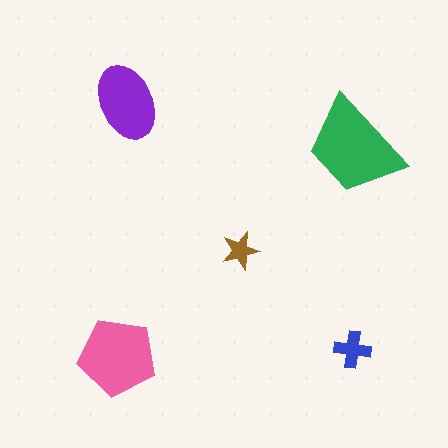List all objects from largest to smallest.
The green trapezoid, the pink pentagon, the purple ellipse, the blue cross, the brown star.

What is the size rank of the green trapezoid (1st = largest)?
1st.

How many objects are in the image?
There are 5 objects in the image.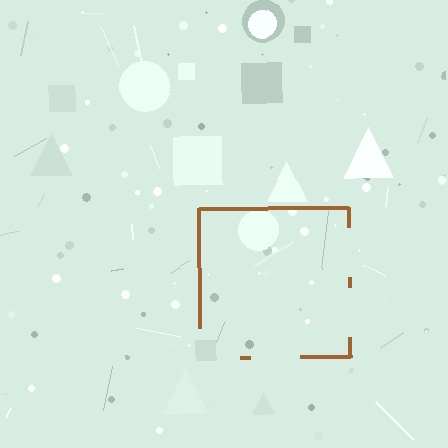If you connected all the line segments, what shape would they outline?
They would outline a square.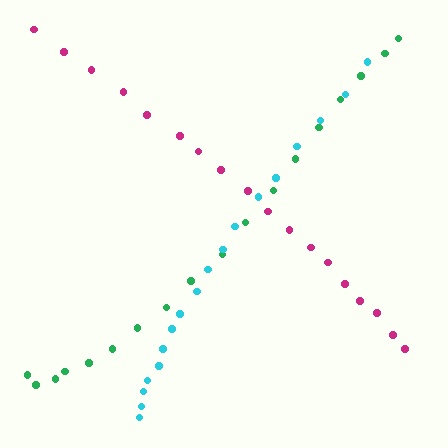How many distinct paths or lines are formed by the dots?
There are 3 distinct paths.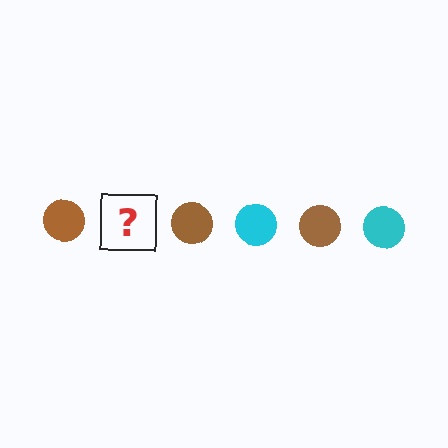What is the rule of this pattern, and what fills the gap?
The rule is that the pattern cycles through brown, cyan circles. The gap should be filled with a cyan circle.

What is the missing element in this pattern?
The missing element is a cyan circle.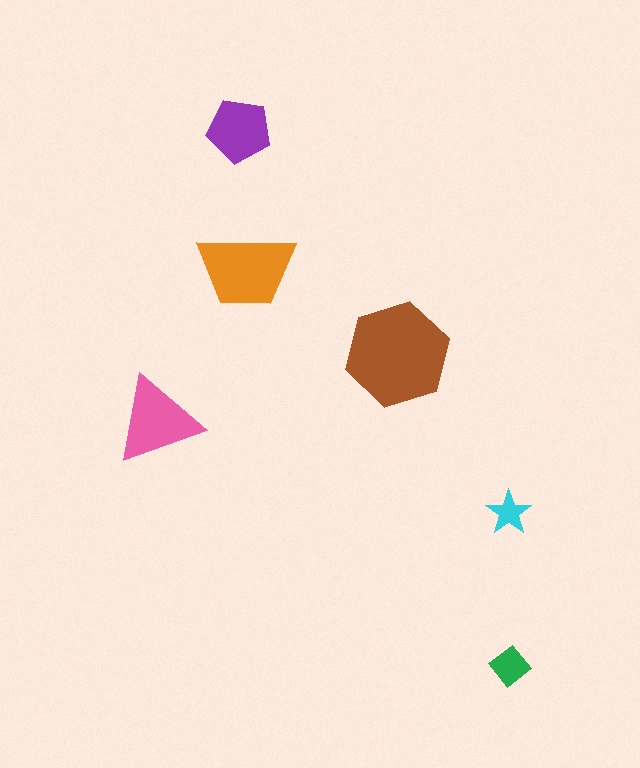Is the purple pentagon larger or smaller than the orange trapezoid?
Smaller.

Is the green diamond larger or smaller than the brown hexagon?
Smaller.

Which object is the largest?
The brown hexagon.